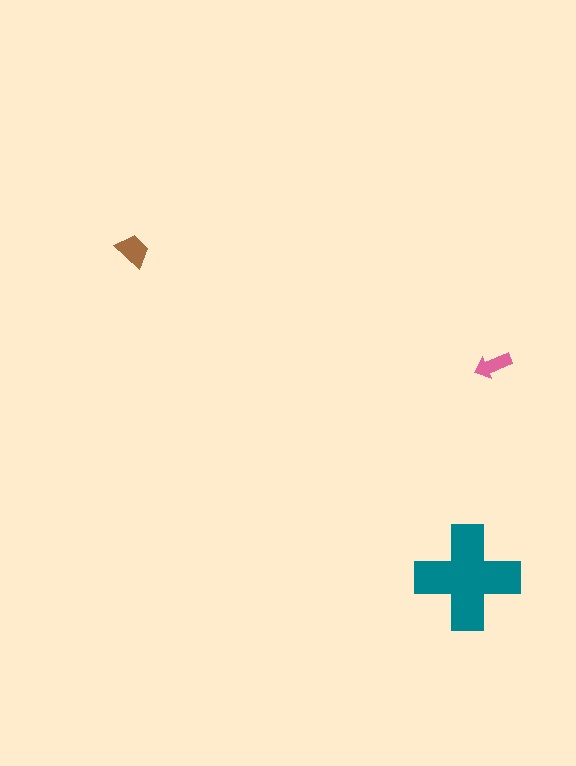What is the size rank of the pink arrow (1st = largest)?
3rd.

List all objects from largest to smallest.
The teal cross, the brown trapezoid, the pink arrow.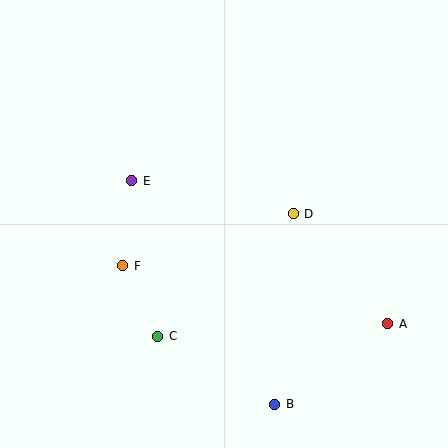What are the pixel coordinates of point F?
Point F is at (123, 266).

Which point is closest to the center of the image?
Point D at (293, 214) is closest to the center.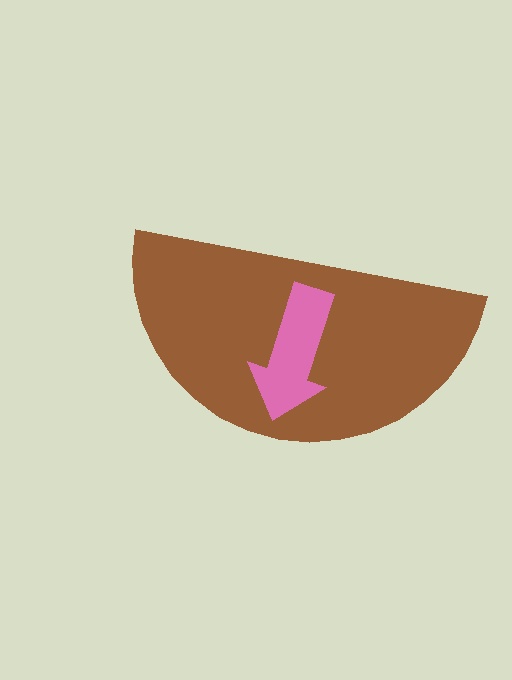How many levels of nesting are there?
2.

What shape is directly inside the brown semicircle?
The pink arrow.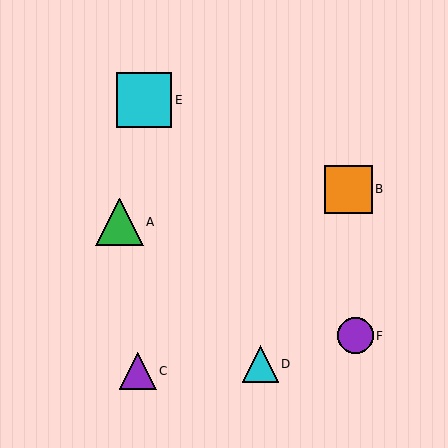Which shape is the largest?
The cyan square (labeled E) is the largest.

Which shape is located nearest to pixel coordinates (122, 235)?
The green triangle (labeled A) at (119, 222) is nearest to that location.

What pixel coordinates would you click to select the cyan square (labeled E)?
Click at (144, 100) to select the cyan square E.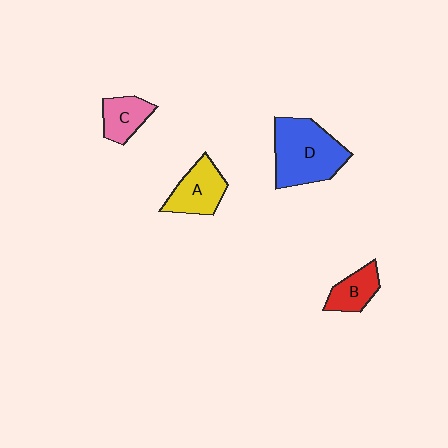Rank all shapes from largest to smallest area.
From largest to smallest: D (blue), A (yellow), C (pink), B (red).